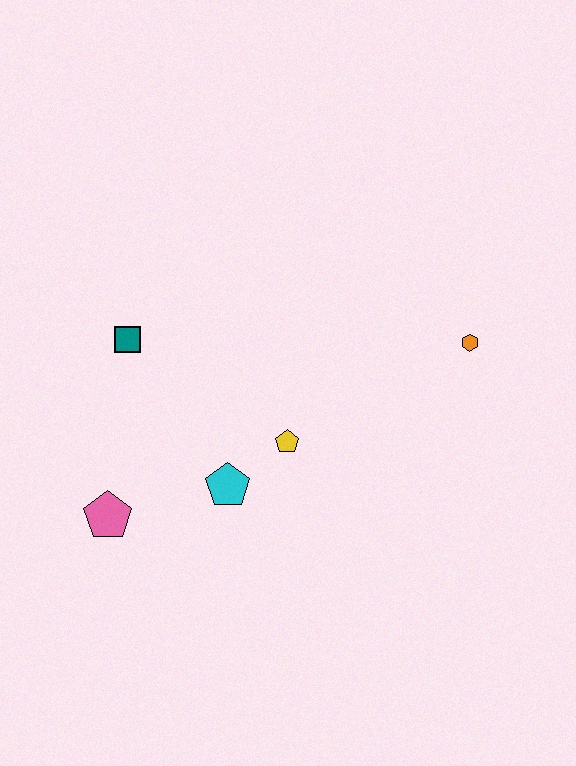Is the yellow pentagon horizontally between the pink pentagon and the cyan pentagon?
No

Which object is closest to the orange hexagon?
The yellow pentagon is closest to the orange hexagon.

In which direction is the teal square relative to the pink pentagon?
The teal square is above the pink pentagon.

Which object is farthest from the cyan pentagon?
The orange hexagon is farthest from the cyan pentagon.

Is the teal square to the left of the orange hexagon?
Yes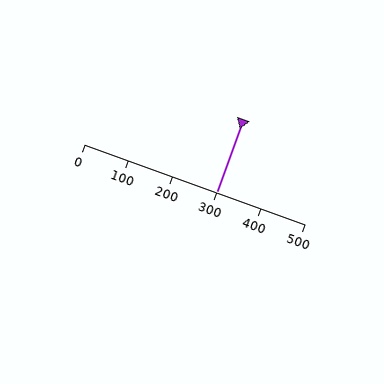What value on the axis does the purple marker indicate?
The marker indicates approximately 300.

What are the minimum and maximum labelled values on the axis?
The axis runs from 0 to 500.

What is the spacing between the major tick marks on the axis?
The major ticks are spaced 100 apart.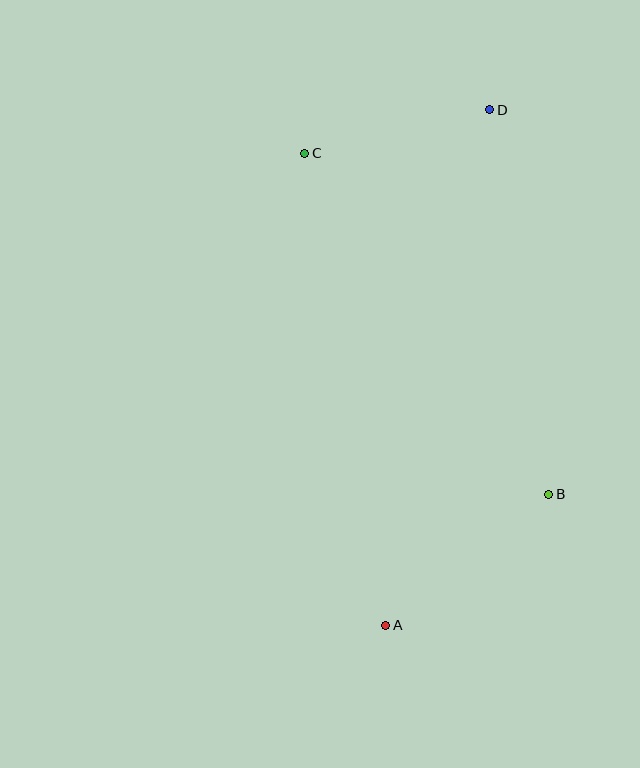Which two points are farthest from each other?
Points A and D are farthest from each other.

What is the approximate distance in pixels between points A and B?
The distance between A and B is approximately 209 pixels.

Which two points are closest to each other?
Points C and D are closest to each other.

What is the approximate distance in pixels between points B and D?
The distance between B and D is approximately 389 pixels.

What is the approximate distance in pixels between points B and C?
The distance between B and C is approximately 419 pixels.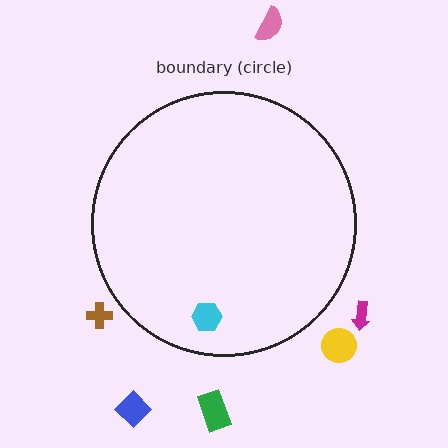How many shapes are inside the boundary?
1 inside, 6 outside.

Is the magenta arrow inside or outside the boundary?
Outside.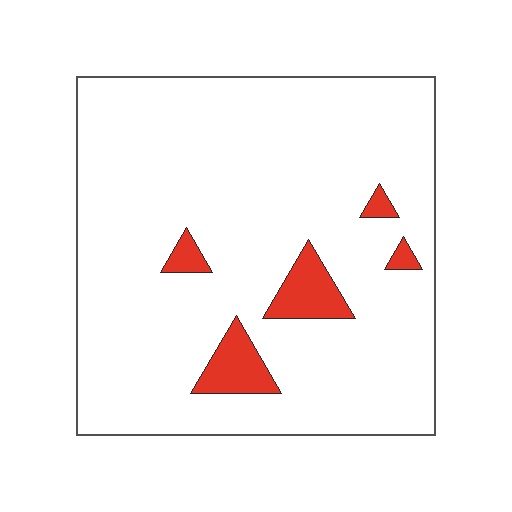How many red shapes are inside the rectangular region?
5.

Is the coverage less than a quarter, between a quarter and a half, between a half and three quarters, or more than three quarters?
Less than a quarter.